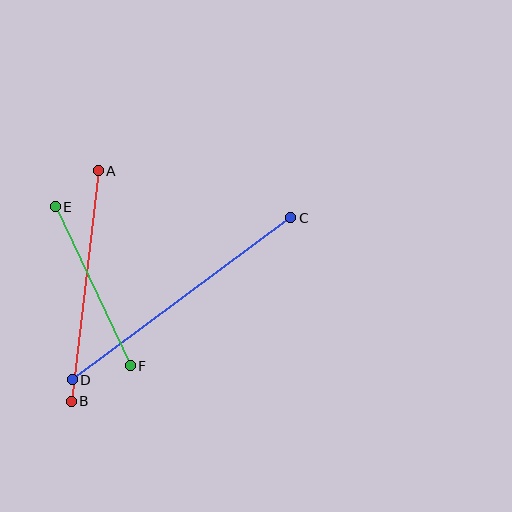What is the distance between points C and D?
The distance is approximately 272 pixels.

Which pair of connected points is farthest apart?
Points C and D are farthest apart.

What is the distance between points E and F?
The distance is approximately 176 pixels.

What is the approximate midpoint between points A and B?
The midpoint is at approximately (85, 286) pixels.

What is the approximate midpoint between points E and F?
The midpoint is at approximately (93, 286) pixels.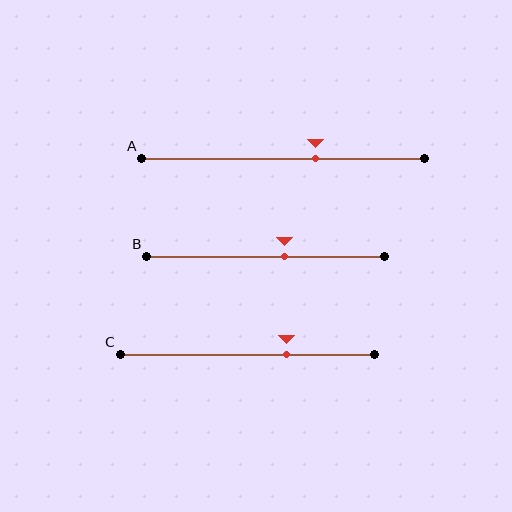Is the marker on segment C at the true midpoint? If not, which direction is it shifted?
No, the marker on segment C is shifted to the right by about 15% of the segment length.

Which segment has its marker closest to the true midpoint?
Segment B has its marker closest to the true midpoint.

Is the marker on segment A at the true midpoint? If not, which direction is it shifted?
No, the marker on segment A is shifted to the right by about 11% of the segment length.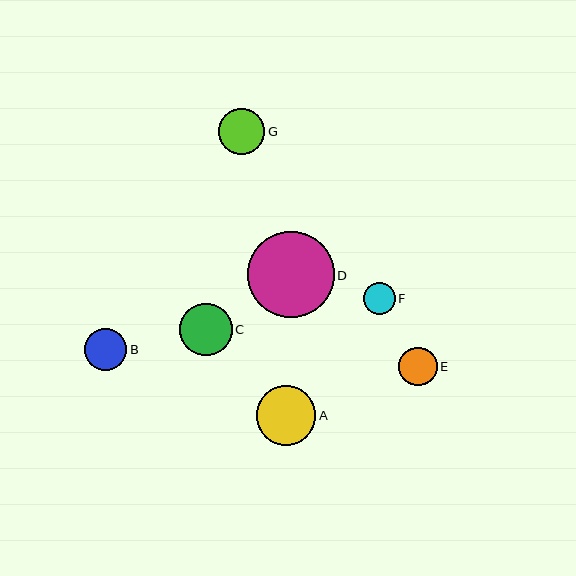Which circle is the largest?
Circle D is the largest with a size of approximately 87 pixels.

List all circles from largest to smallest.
From largest to smallest: D, A, C, G, B, E, F.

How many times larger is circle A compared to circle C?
Circle A is approximately 1.1 times the size of circle C.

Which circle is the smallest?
Circle F is the smallest with a size of approximately 32 pixels.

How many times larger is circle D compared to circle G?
Circle D is approximately 1.9 times the size of circle G.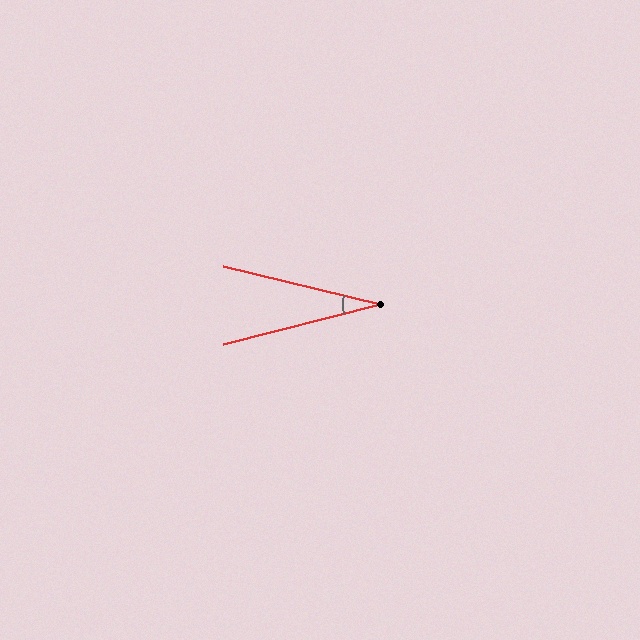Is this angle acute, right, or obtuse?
It is acute.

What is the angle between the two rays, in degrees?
Approximately 28 degrees.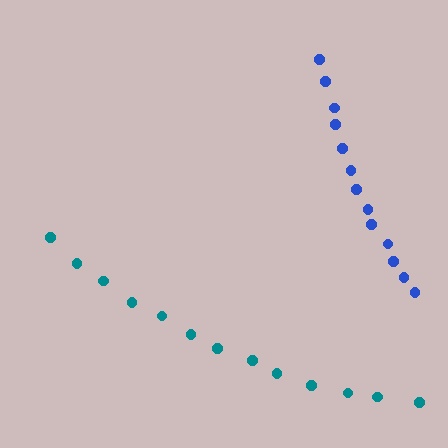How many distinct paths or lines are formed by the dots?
There are 2 distinct paths.